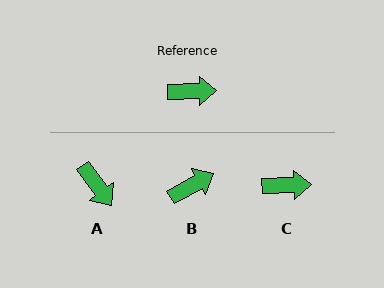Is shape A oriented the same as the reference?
No, it is off by about 54 degrees.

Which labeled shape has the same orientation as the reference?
C.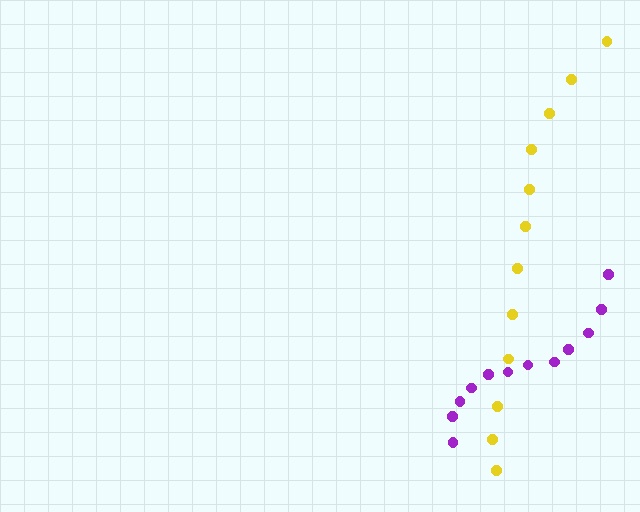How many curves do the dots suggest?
There are 2 distinct paths.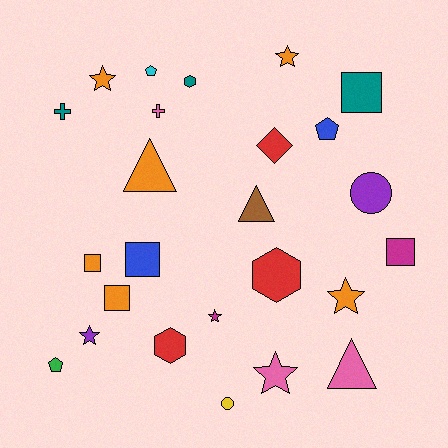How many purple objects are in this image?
There are 2 purple objects.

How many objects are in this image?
There are 25 objects.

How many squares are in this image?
There are 5 squares.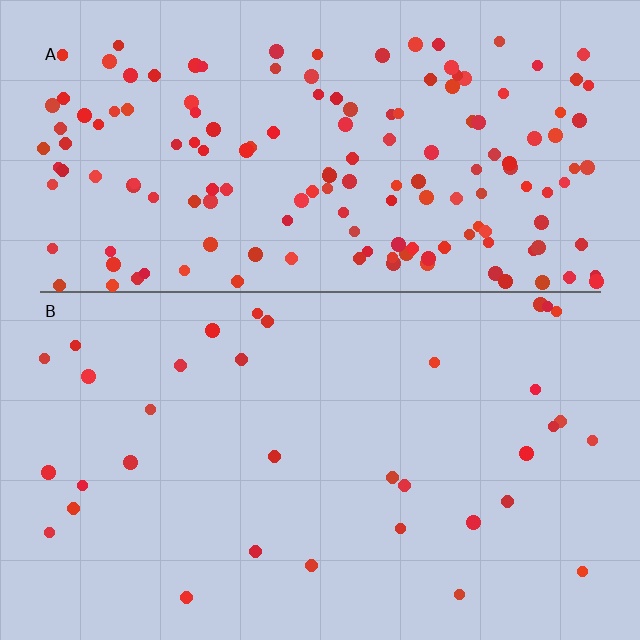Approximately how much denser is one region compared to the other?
Approximately 4.7× — region A over region B.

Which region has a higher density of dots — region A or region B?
A (the top).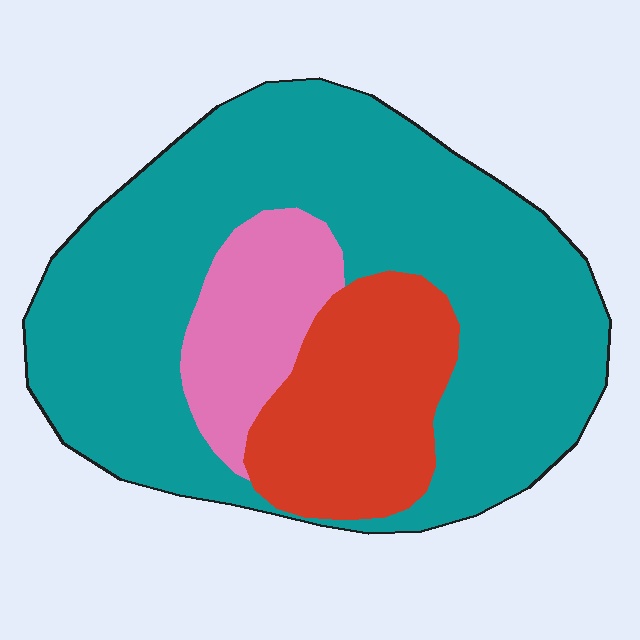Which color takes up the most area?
Teal, at roughly 65%.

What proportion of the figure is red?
Red covers 20% of the figure.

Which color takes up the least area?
Pink, at roughly 15%.